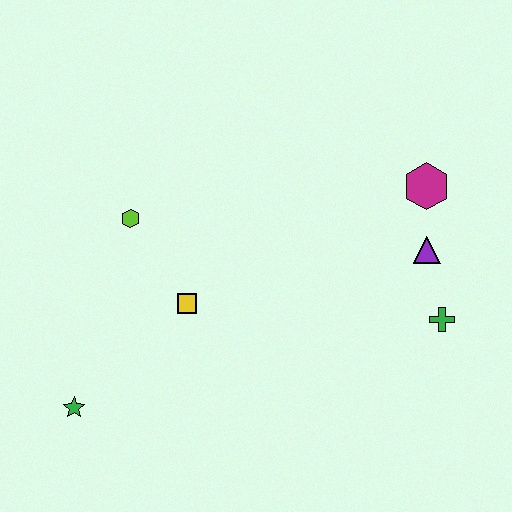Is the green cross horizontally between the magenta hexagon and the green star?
No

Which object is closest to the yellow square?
The lime hexagon is closest to the yellow square.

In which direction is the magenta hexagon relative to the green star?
The magenta hexagon is to the right of the green star.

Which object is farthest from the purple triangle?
The green star is farthest from the purple triangle.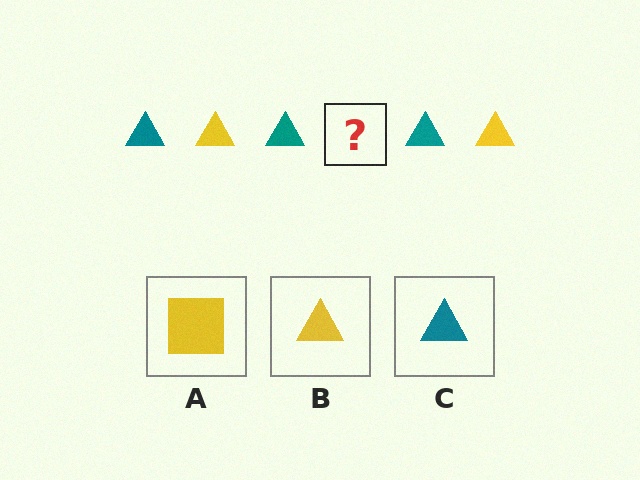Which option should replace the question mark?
Option B.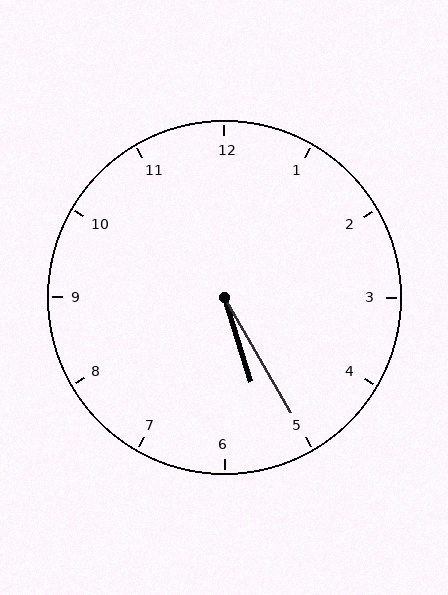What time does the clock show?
5:25.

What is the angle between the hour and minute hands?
Approximately 12 degrees.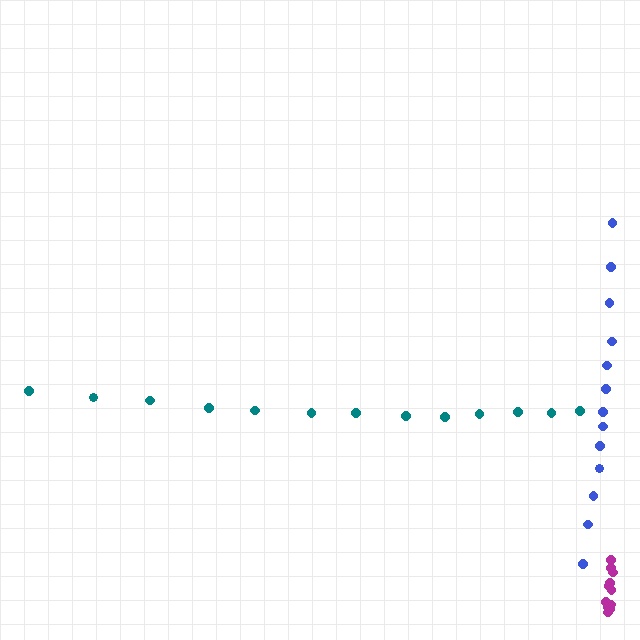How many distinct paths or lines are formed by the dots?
There are 3 distinct paths.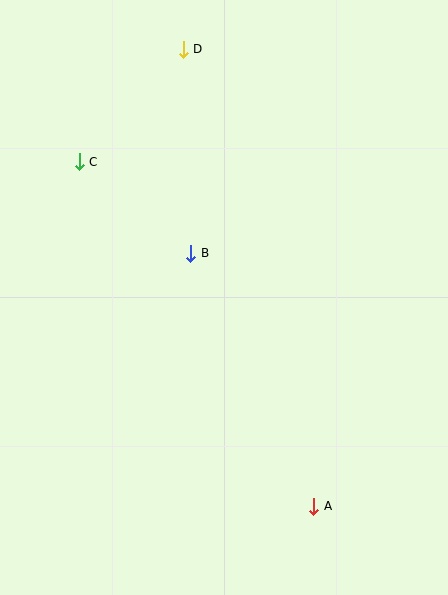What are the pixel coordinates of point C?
Point C is at (79, 162).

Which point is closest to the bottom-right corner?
Point A is closest to the bottom-right corner.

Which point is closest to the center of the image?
Point B at (191, 253) is closest to the center.